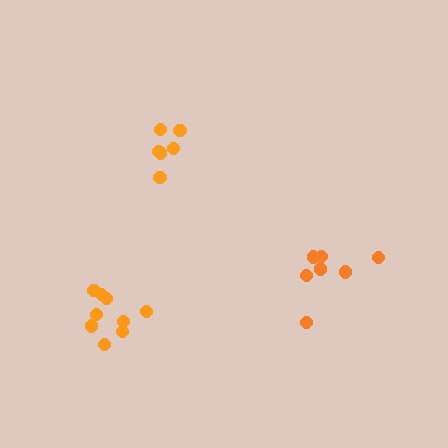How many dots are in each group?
Group 1: 9 dots, Group 2: 7 dots, Group 3: 6 dots (22 total).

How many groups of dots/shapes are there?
There are 3 groups.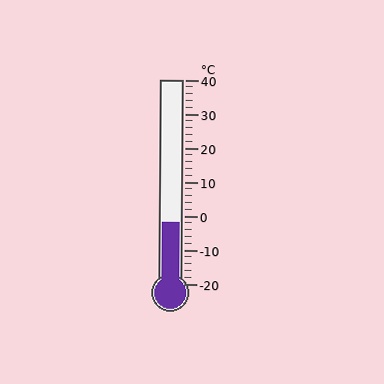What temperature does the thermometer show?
The thermometer shows approximately -2°C.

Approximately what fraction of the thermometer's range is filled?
The thermometer is filled to approximately 30% of its range.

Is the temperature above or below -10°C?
The temperature is above -10°C.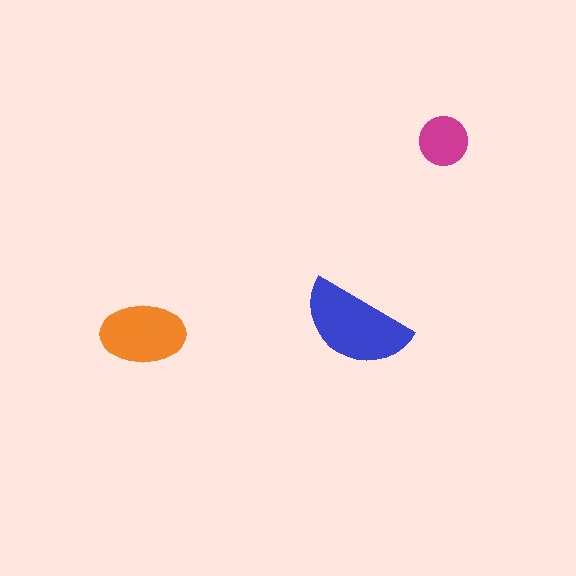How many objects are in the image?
There are 3 objects in the image.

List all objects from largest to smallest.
The blue semicircle, the orange ellipse, the magenta circle.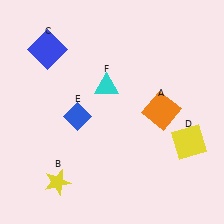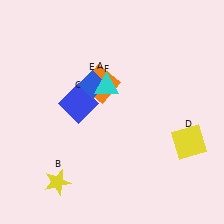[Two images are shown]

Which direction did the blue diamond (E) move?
The blue diamond (E) moved up.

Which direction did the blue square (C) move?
The blue square (C) moved down.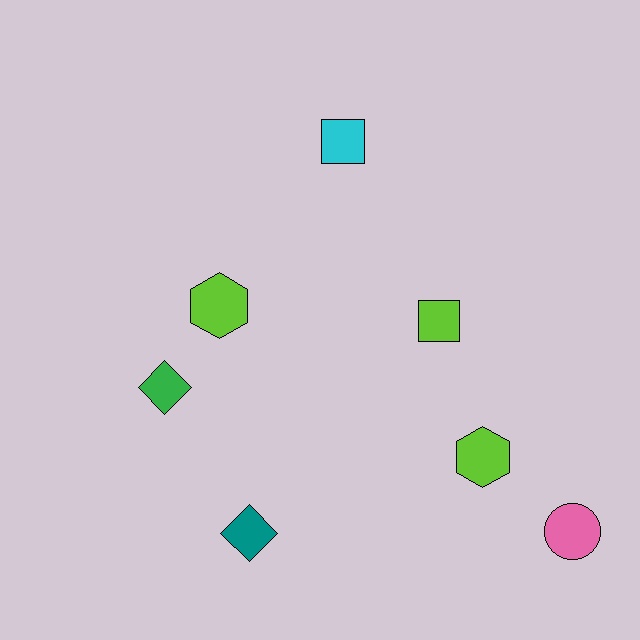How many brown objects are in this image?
There are no brown objects.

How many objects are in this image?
There are 7 objects.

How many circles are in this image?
There is 1 circle.